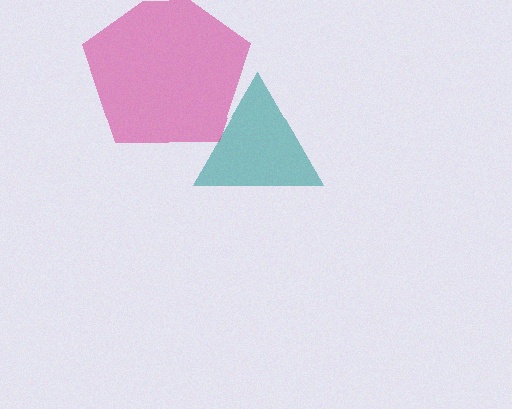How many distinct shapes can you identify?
There are 2 distinct shapes: a teal triangle, a magenta pentagon.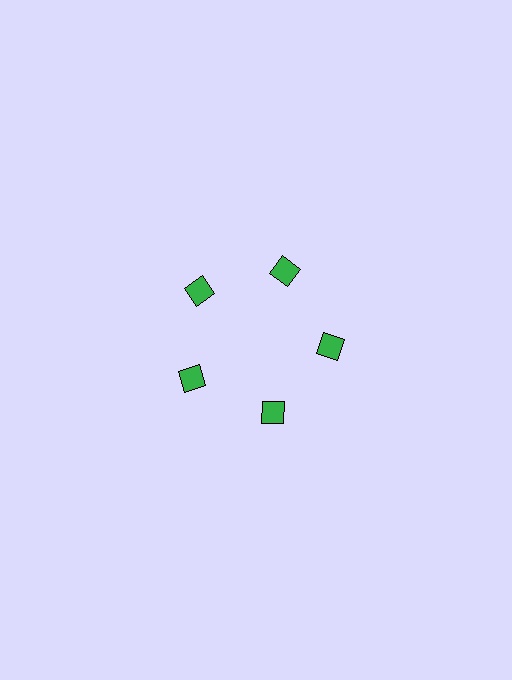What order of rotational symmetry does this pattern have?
This pattern has 5-fold rotational symmetry.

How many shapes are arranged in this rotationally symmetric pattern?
There are 5 shapes, arranged in 5 groups of 1.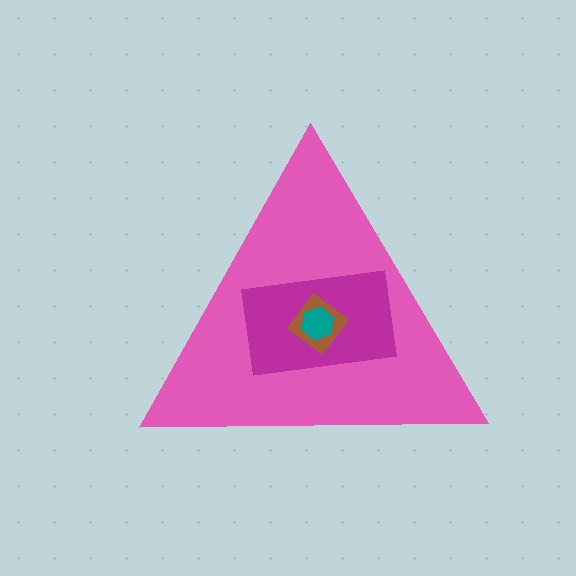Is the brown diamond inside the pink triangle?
Yes.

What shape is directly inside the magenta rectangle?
The brown diamond.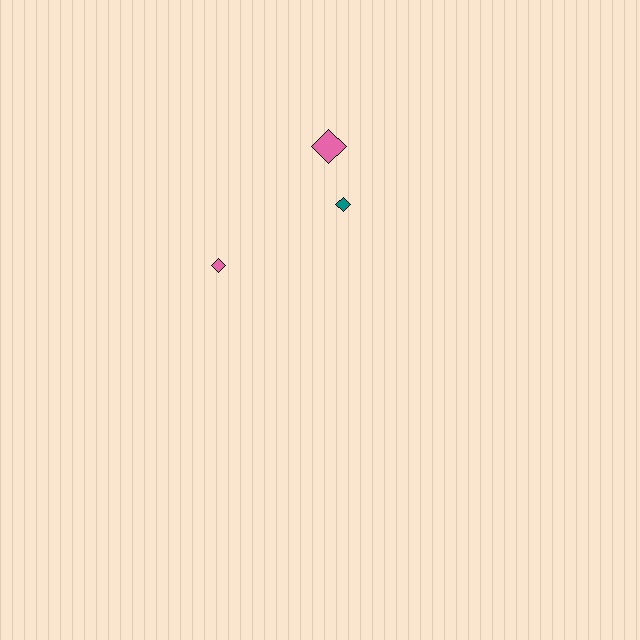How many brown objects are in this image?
There are no brown objects.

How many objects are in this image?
There are 3 objects.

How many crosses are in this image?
There are no crosses.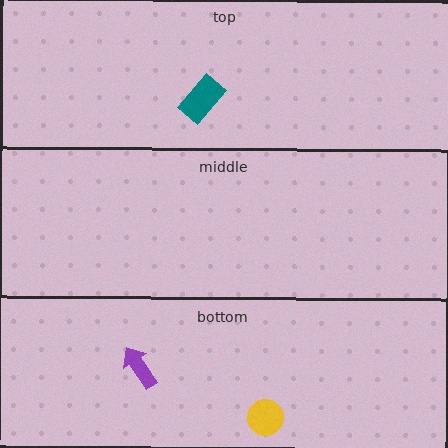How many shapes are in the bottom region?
2.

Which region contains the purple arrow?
The bottom region.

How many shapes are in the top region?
1.